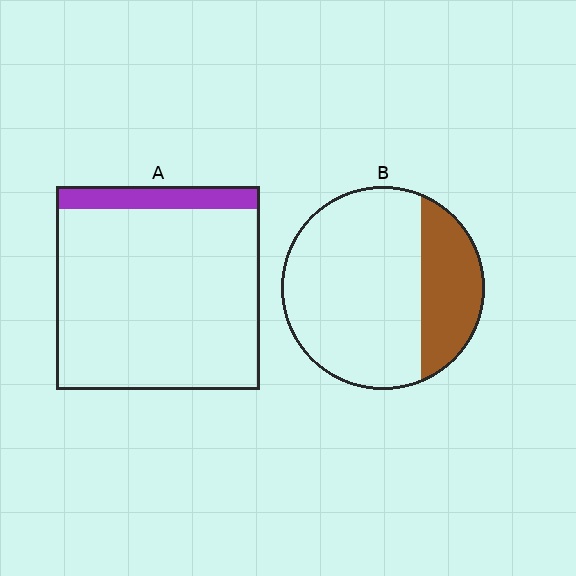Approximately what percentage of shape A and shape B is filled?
A is approximately 10% and B is approximately 25%.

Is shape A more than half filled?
No.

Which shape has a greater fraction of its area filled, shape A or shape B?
Shape B.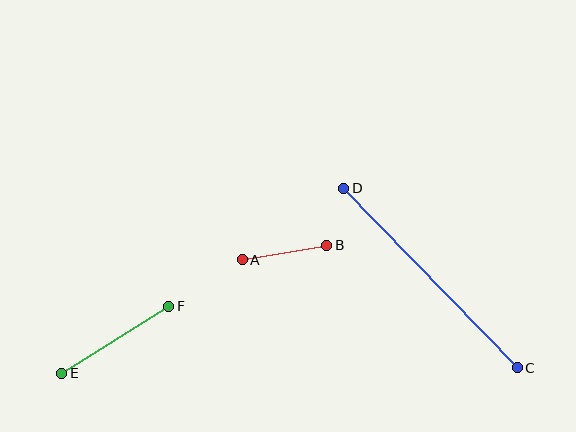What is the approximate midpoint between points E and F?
The midpoint is at approximately (115, 340) pixels.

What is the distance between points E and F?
The distance is approximately 126 pixels.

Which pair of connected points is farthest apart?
Points C and D are farthest apart.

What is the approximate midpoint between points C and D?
The midpoint is at approximately (431, 278) pixels.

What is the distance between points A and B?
The distance is approximately 85 pixels.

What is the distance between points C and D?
The distance is approximately 250 pixels.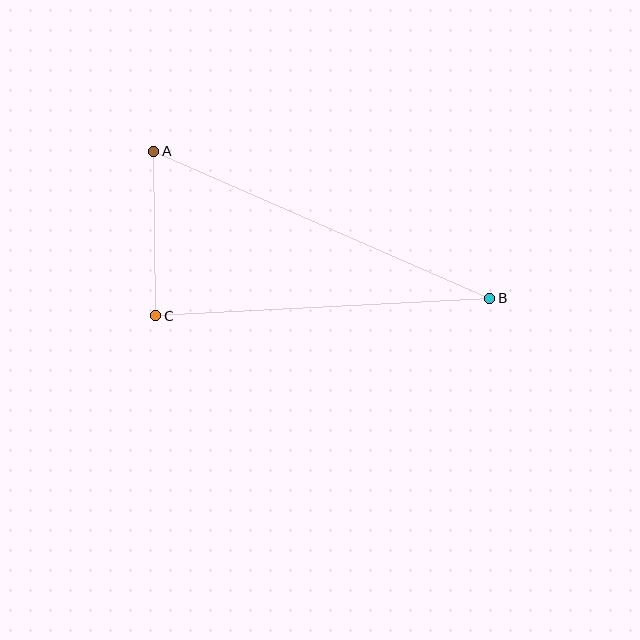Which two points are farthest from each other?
Points A and B are farthest from each other.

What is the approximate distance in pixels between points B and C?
The distance between B and C is approximately 335 pixels.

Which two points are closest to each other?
Points A and C are closest to each other.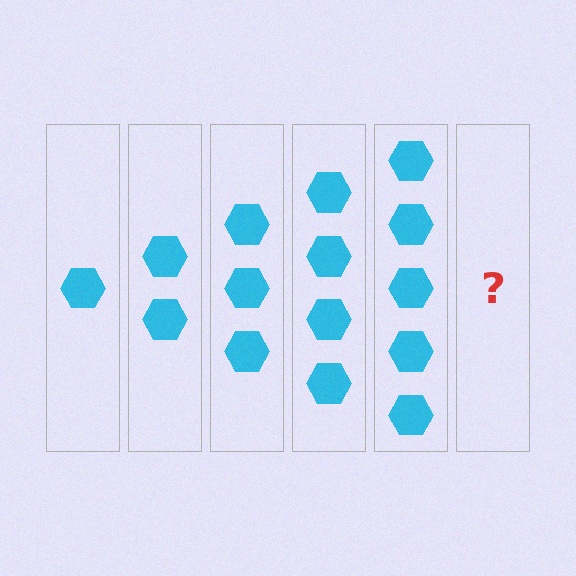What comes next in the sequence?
The next element should be 6 hexagons.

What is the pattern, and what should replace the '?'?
The pattern is that each step adds one more hexagon. The '?' should be 6 hexagons.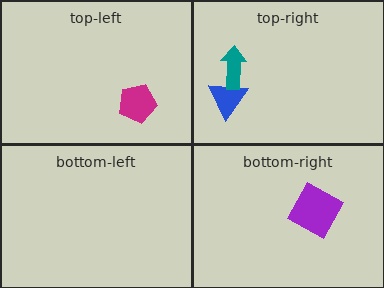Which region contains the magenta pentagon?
The top-left region.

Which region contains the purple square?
The bottom-right region.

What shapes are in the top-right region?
The blue triangle, the teal arrow.